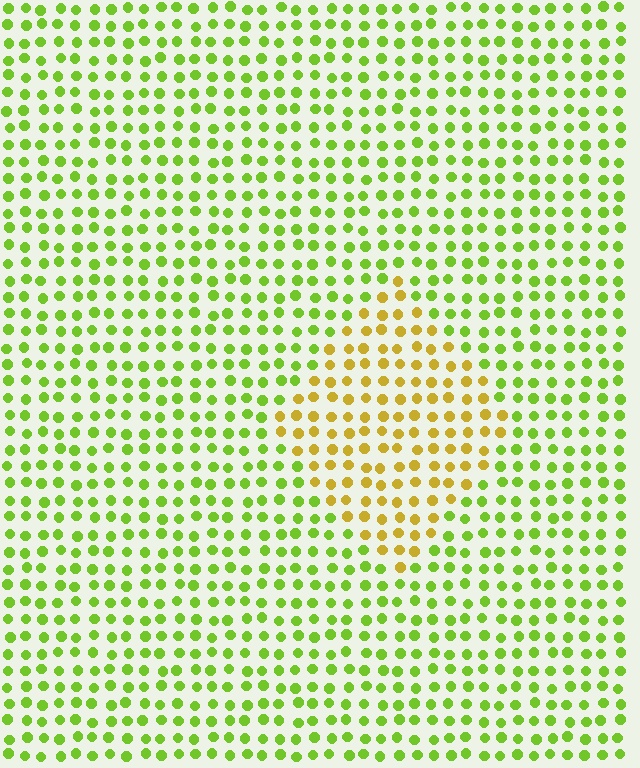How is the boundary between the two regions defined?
The boundary is defined purely by a slight shift in hue (about 43 degrees). Spacing, size, and orientation are identical on both sides.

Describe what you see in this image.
The image is filled with small lime elements in a uniform arrangement. A diamond-shaped region is visible where the elements are tinted to a slightly different hue, forming a subtle color boundary.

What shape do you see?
I see a diamond.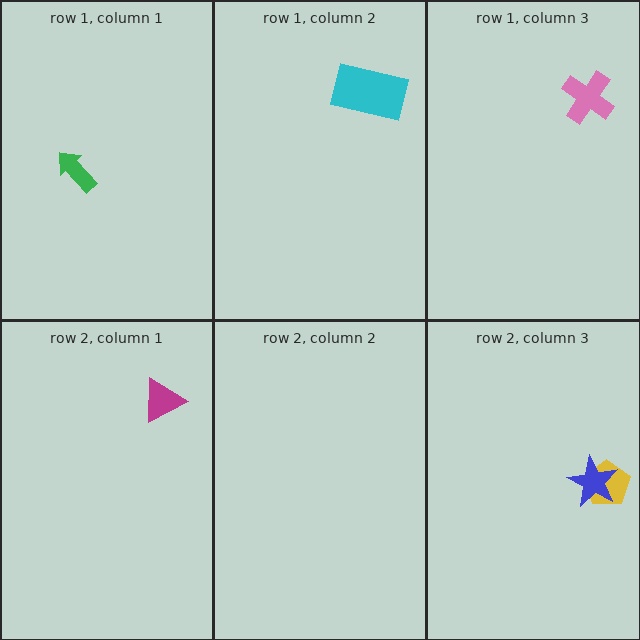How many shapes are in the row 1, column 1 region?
1.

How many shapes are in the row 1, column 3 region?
1.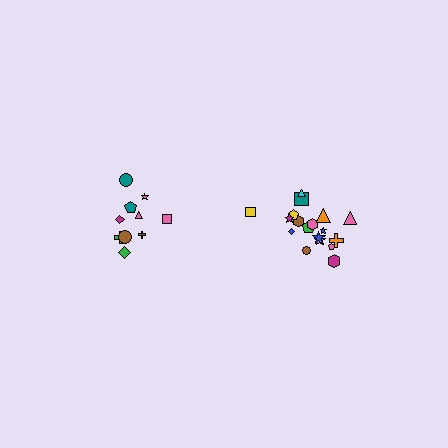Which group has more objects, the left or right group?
The right group.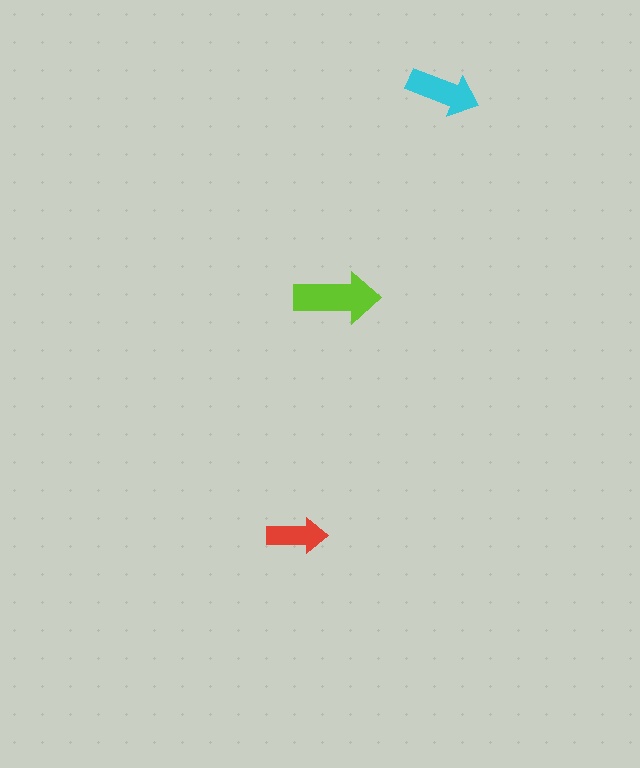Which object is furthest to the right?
The cyan arrow is rightmost.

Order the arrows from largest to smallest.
the lime one, the cyan one, the red one.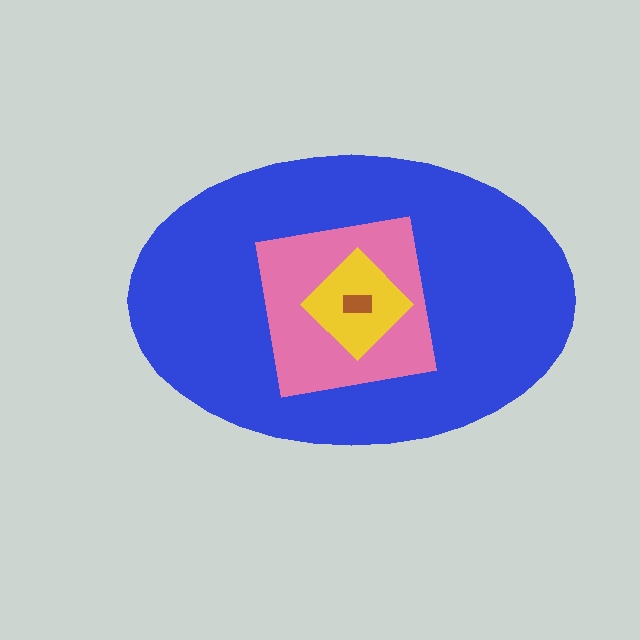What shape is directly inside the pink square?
The yellow diamond.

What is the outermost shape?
The blue ellipse.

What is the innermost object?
The brown rectangle.